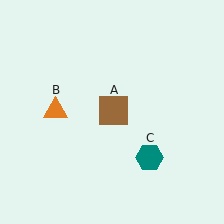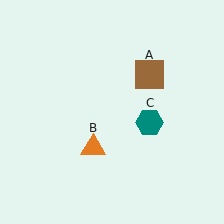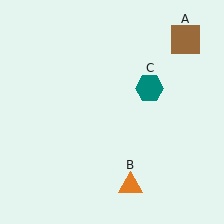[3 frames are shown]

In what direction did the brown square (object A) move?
The brown square (object A) moved up and to the right.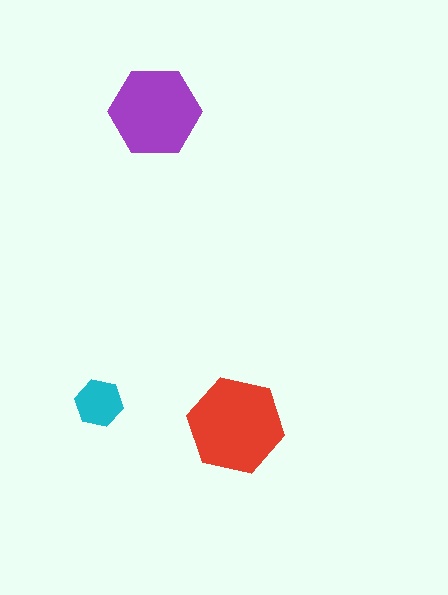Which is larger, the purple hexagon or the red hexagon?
The red one.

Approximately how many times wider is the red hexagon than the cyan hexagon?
About 2 times wider.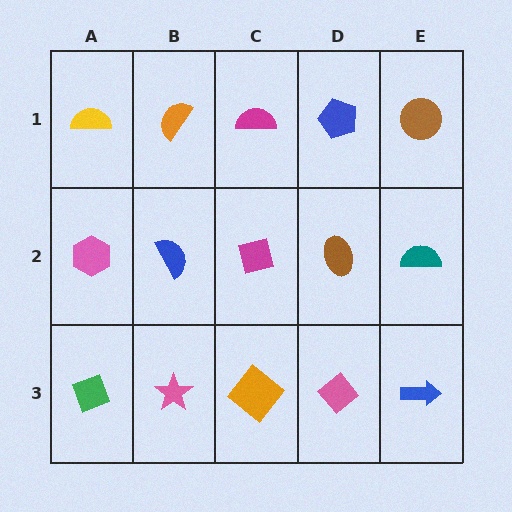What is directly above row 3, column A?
A pink hexagon.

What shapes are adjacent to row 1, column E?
A teal semicircle (row 2, column E), a blue pentagon (row 1, column D).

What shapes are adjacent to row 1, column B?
A blue semicircle (row 2, column B), a yellow semicircle (row 1, column A), a magenta semicircle (row 1, column C).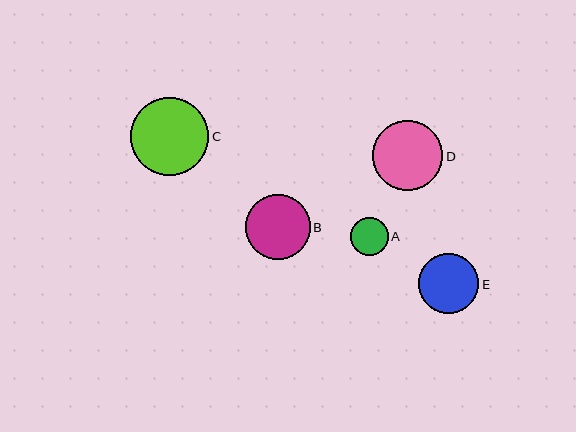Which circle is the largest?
Circle C is the largest with a size of approximately 79 pixels.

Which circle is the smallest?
Circle A is the smallest with a size of approximately 38 pixels.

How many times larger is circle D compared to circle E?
Circle D is approximately 1.2 times the size of circle E.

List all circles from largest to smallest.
From largest to smallest: C, D, B, E, A.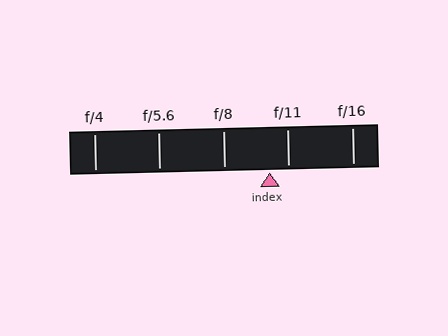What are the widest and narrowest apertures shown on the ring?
The widest aperture shown is f/4 and the narrowest is f/16.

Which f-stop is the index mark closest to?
The index mark is closest to f/11.